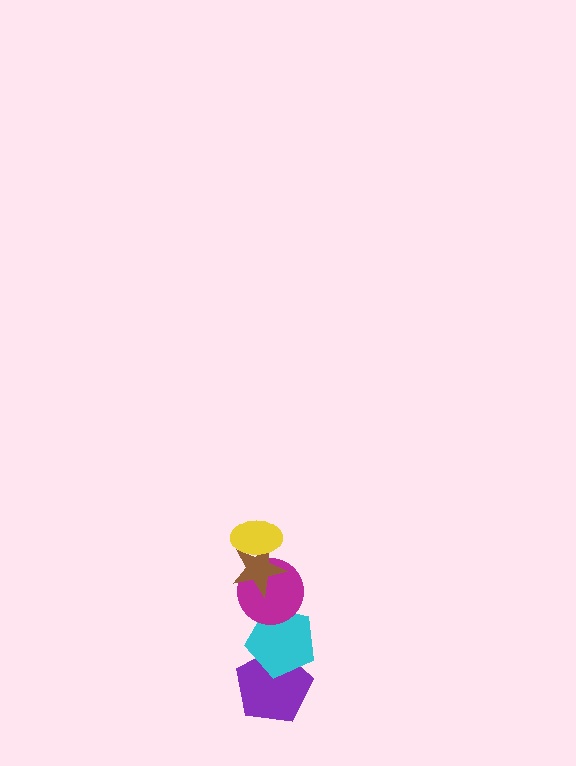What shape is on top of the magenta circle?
The brown star is on top of the magenta circle.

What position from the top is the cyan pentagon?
The cyan pentagon is 4th from the top.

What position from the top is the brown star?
The brown star is 2nd from the top.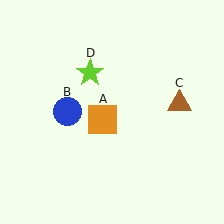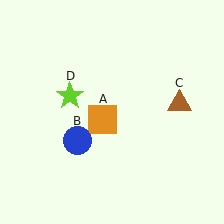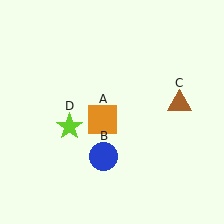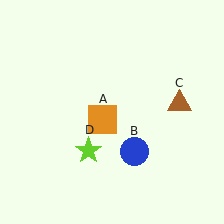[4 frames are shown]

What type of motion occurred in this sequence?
The blue circle (object B), lime star (object D) rotated counterclockwise around the center of the scene.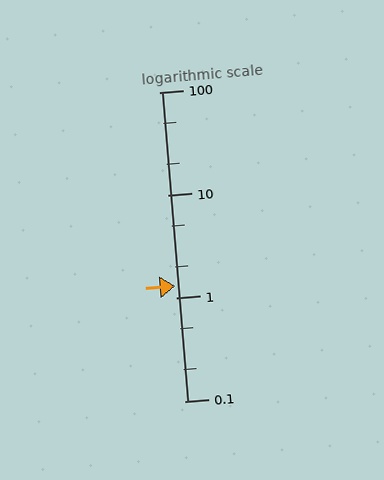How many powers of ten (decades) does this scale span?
The scale spans 3 decades, from 0.1 to 100.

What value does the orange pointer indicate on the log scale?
The pointer indicates approximately 1.3.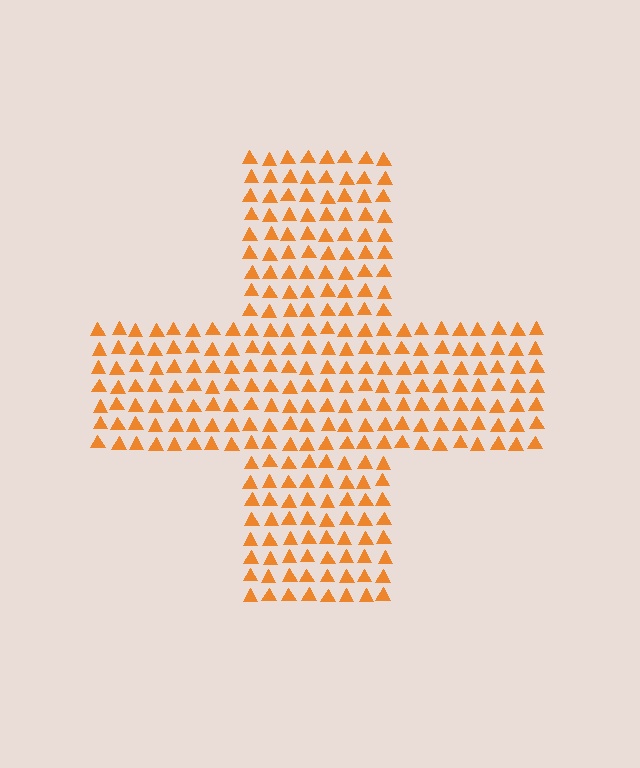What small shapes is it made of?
It is made of small triangles.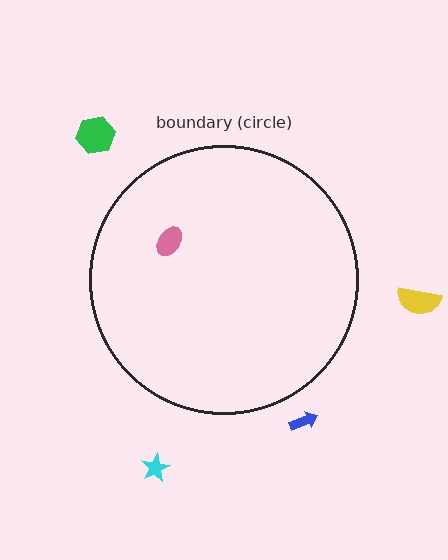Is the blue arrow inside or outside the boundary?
Outside.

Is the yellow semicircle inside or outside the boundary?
Outside.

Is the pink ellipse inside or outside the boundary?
Inside.